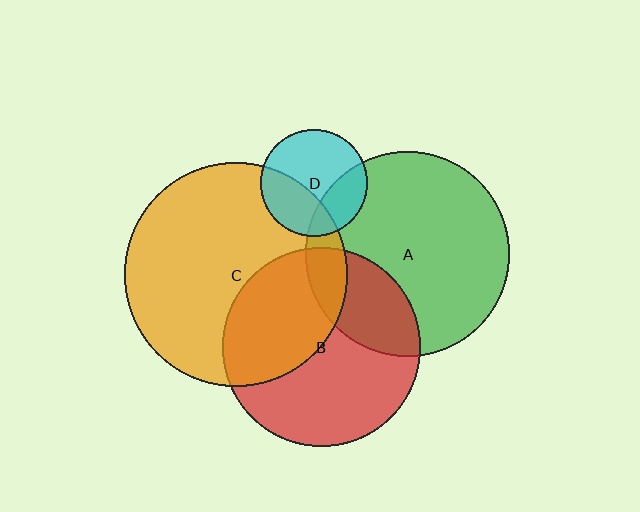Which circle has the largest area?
Circle C (orange).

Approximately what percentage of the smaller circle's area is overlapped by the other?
Approximately 35%.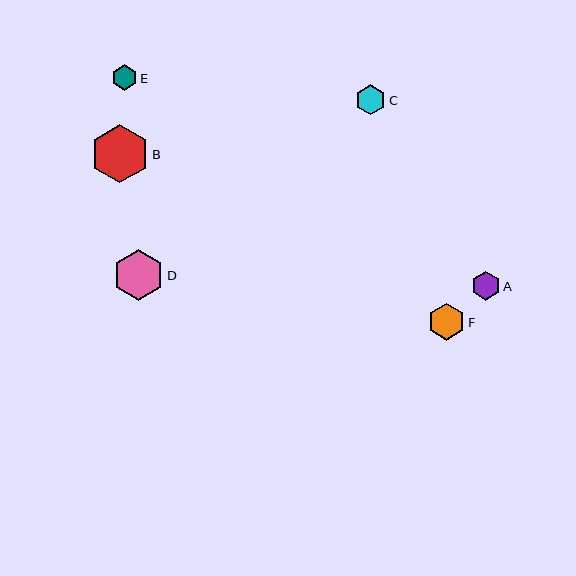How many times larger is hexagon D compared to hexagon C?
Hexagon D is approximately 1.7 times the size of hexagon C.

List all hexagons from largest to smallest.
From largest to smallest: B, D, F, C, A, E.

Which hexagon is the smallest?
Hexagon E is the smallest with a size of approximately 26 pixels.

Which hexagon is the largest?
Hexagon B is the largest with a size of approximately 58 pixels.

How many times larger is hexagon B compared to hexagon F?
Hexagon B is approximately 1.6 times the size of hexagon F.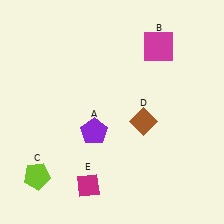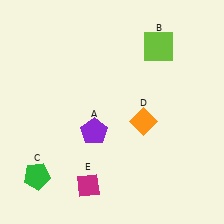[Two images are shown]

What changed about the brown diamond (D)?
In Image 1, D is brown. In Image 2, it changed to orange.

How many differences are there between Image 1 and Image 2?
There are 3 differences between the two images.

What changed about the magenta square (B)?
In Image 1, B is magenta. In Image 2, it changed to lime.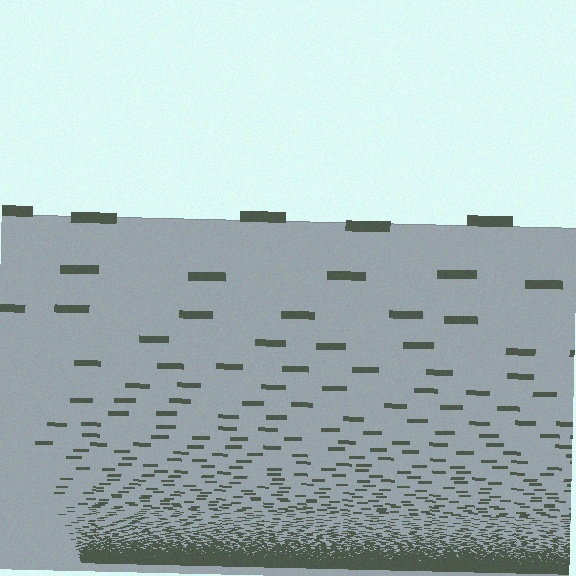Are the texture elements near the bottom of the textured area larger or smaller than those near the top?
Smaller. The gradient is inverted — elements near the bottom are smaller and denser.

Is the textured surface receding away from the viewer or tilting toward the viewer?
The surface appears to tilt toward the viewer. Texture elements get larger and sparser toward the top.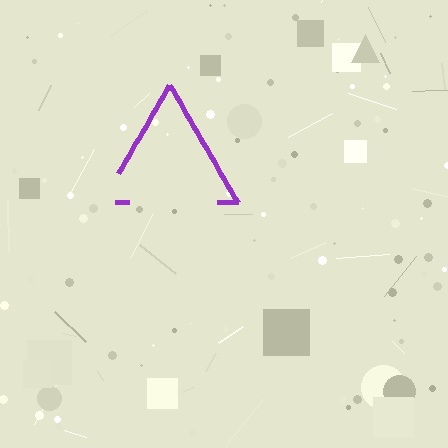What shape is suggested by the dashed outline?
The dashed outline suggests a triangle.